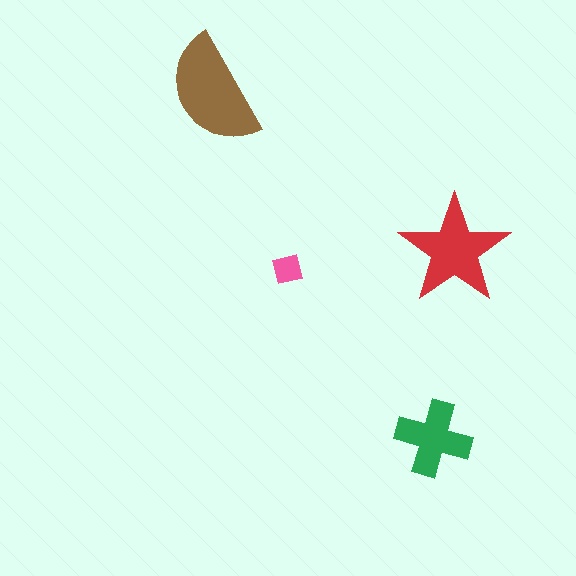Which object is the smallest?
The pink square.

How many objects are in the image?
There are 4 objects in the image.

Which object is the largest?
The brown semicircle.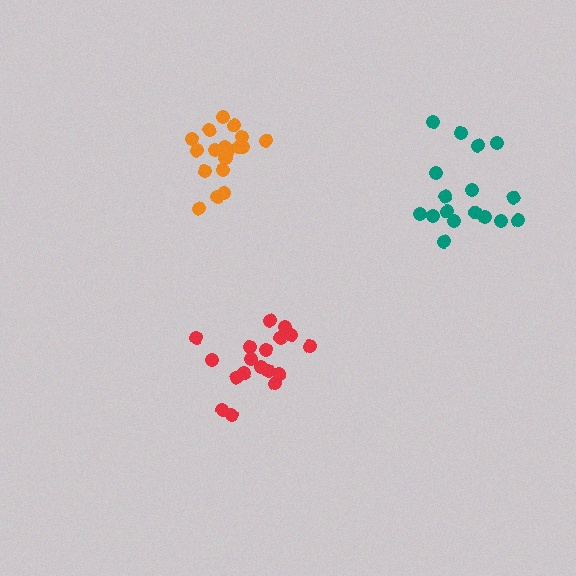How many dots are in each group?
Group 1: 19 dots, Group 2: 18 dots, Group 3: 17 dots (54 total).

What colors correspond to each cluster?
The clusters are colored: orange, red, teal.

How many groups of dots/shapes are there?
There are 3 groups.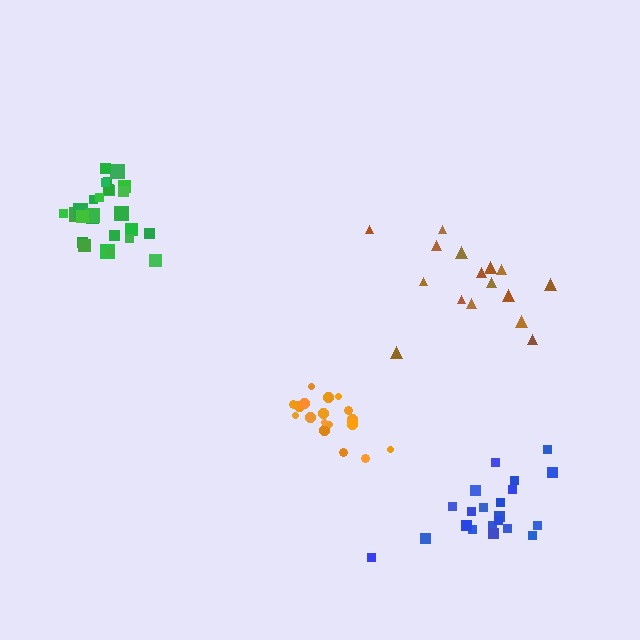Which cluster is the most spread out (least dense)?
Brown.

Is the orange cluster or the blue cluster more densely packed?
Orange.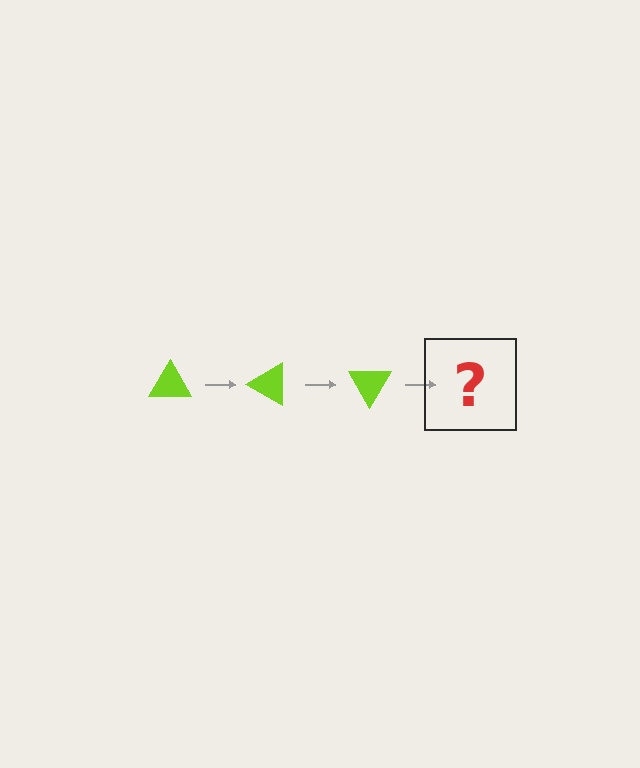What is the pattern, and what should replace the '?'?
The pattern is that the triangle rotates 30 degrees each step. The '?' should be a lime triangle rotated 90 degrees.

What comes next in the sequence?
The next element should be a lime triangle rotated 90 degrees.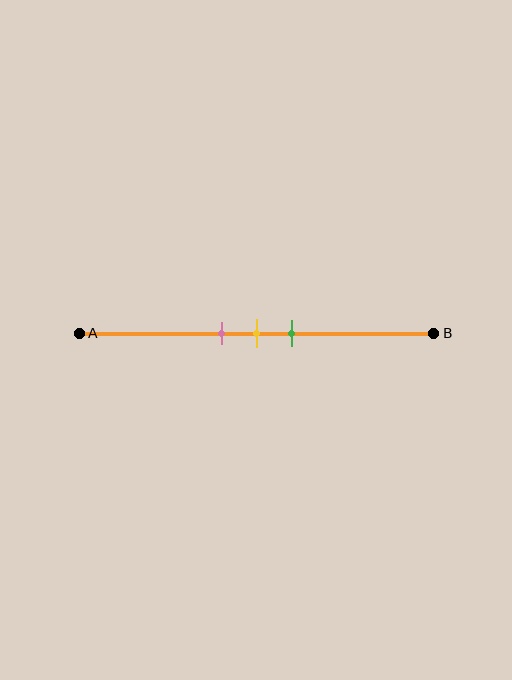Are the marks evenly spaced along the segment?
Yes, the marks are approximately evenly spaced.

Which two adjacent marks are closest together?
The pink and yellow marks are the closest adjacent pair.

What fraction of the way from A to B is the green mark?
The green mark is approximately 60% (0.6) of the way from A to B.